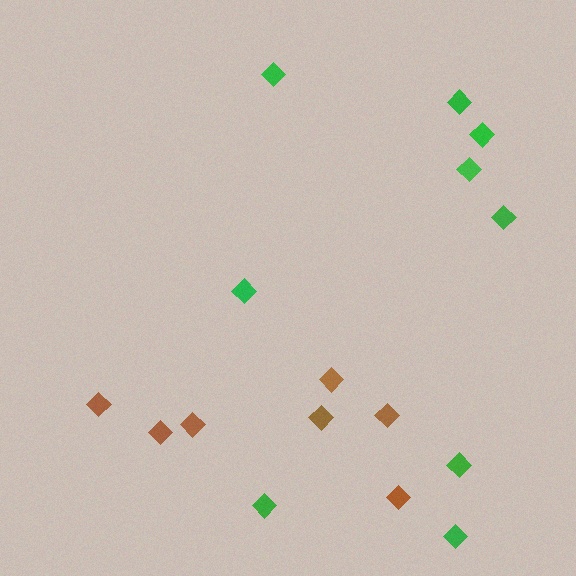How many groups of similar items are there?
There are 2 groups: one group of green diamonds (9) and one group of brown diamonds (7).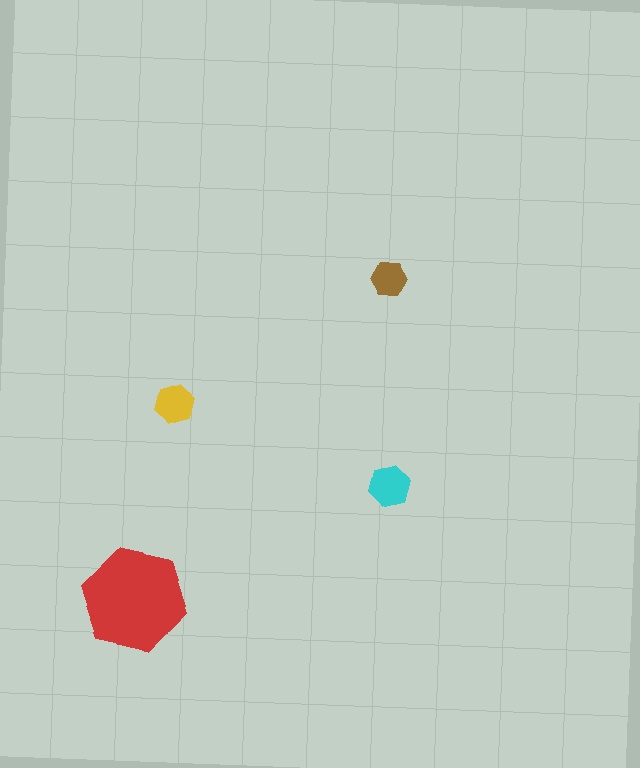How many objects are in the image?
There are 4 objects in the image.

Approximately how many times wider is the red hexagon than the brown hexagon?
About 3 times wider.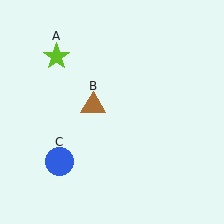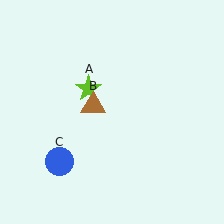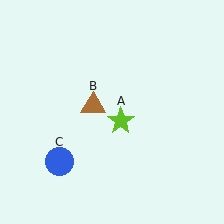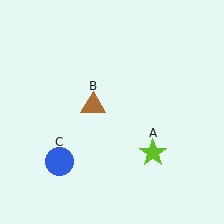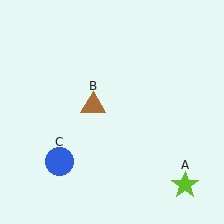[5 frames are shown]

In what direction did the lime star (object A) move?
The lime star (object A) moved down and to the right.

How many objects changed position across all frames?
1 object changed position: lime star (object A).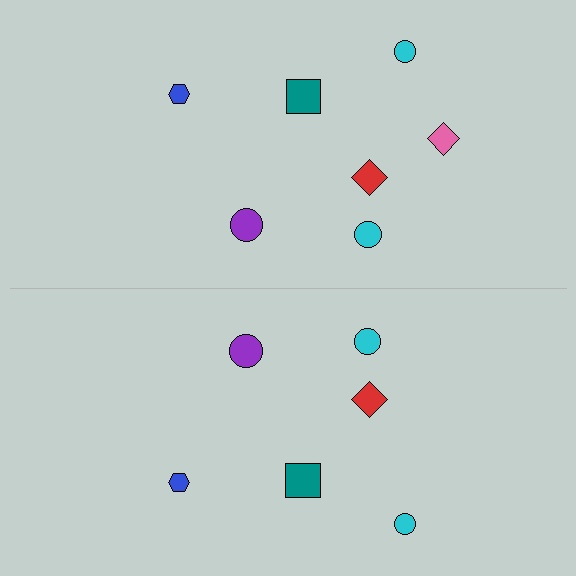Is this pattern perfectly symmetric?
No, the pattern is not perfectly symmetric. A pink diamond is missing from the bottom side.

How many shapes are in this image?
There are 13 shapes in this image.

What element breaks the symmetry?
A pink diamond is missing from the bottom side.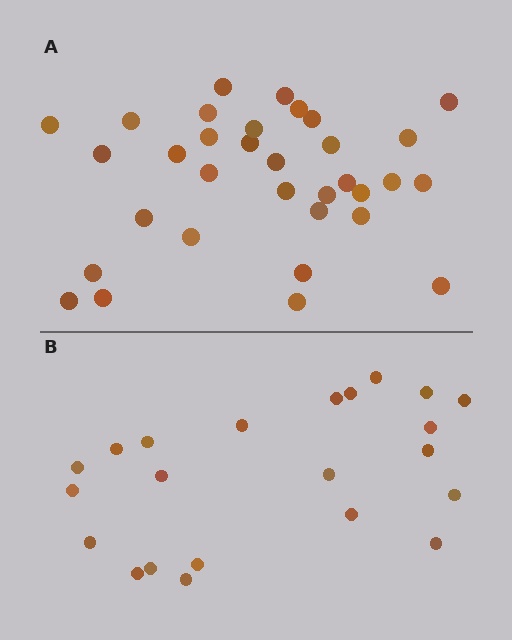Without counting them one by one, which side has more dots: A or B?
Region A (the top region) has more dots.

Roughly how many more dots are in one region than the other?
Region A has roughly 12 or so more dots than region B.